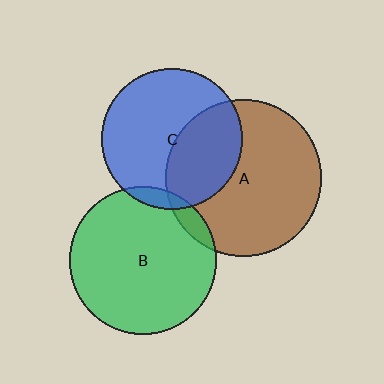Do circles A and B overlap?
Yes.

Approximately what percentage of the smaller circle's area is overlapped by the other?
Approximately 5%.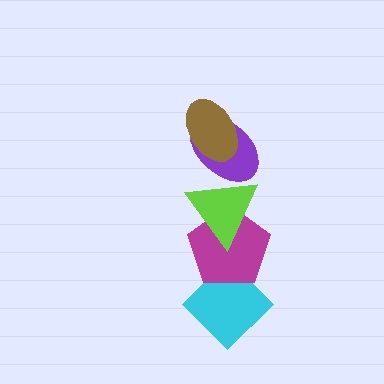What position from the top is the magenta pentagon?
The magenta pentagon is 4th from the top.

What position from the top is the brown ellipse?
The brown ellipse is 1st from the top.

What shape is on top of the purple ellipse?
The brown ellipse is on top of the purple ellipse.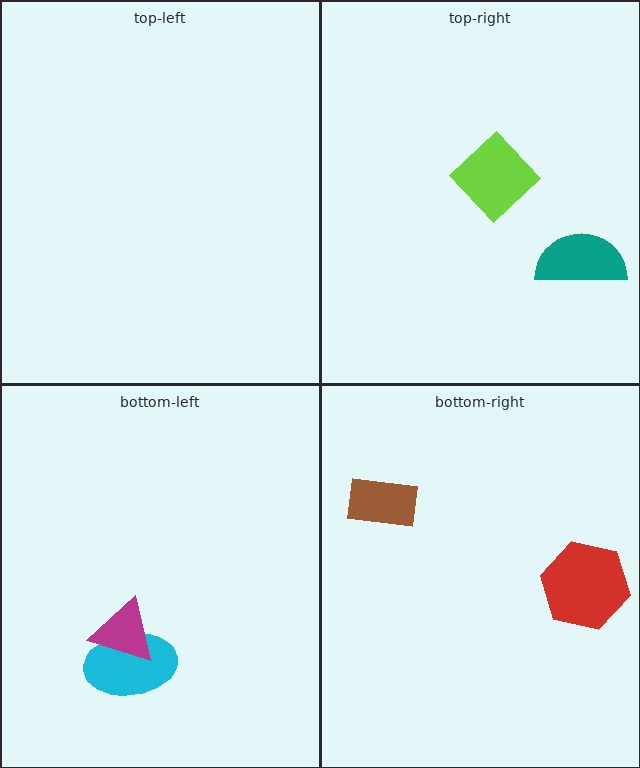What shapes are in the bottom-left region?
The cyan ellipse, the magenta triangle.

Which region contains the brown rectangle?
The bottom-right region.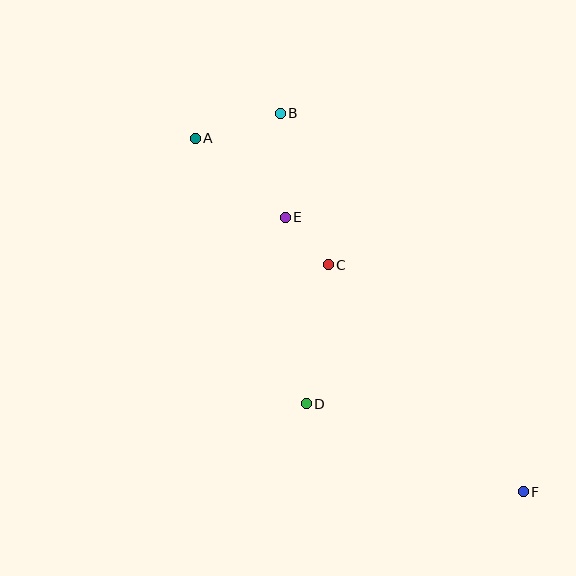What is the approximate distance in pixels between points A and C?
The distance between A and C is approximately 183 pixels.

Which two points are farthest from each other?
Points A and F are farthest from each other.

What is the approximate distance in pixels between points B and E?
The distance between B and E is approximately 104 pixels.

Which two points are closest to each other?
Points C and E are closest to each other.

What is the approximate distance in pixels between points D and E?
The distance between D and E is approximately 188 pixels.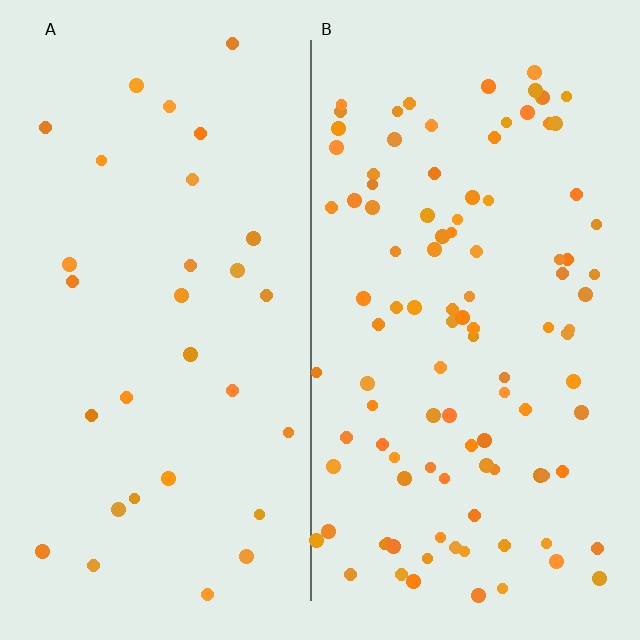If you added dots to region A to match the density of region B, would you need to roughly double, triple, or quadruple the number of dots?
Approximately triple.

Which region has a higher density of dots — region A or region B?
B (the right).